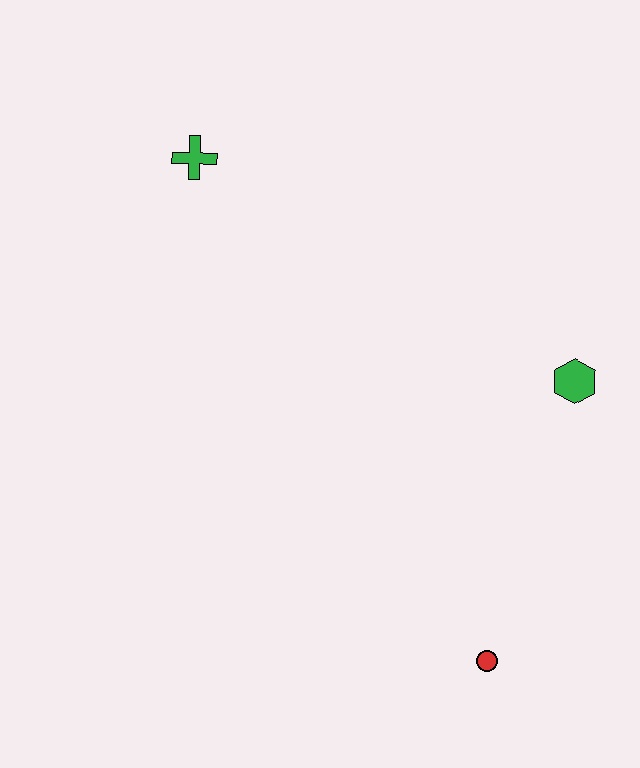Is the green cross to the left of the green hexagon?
Yes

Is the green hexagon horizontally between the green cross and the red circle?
No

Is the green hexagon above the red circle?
Yes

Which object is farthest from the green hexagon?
The green cross is farthest from the green hexagon.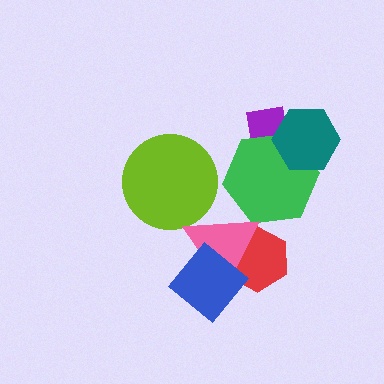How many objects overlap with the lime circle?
0 objects overlap with the lime circle.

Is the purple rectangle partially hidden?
Yes, it is partially covered by another shape.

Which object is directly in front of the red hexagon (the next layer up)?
The pink triangle is directly in front of the red hexagon.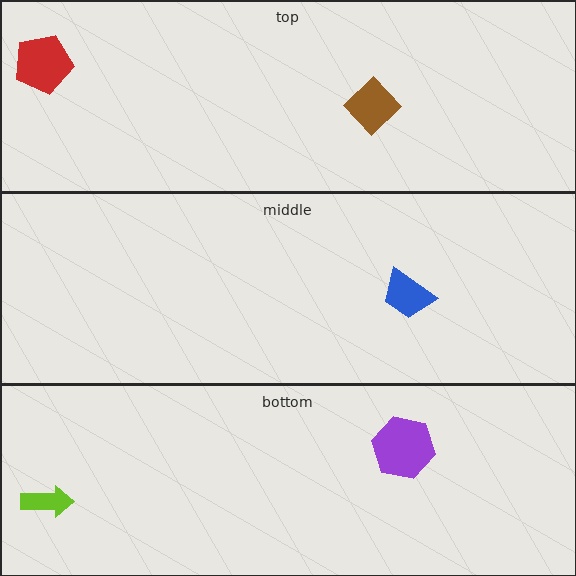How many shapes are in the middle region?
1.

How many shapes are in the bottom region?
2.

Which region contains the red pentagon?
The top region.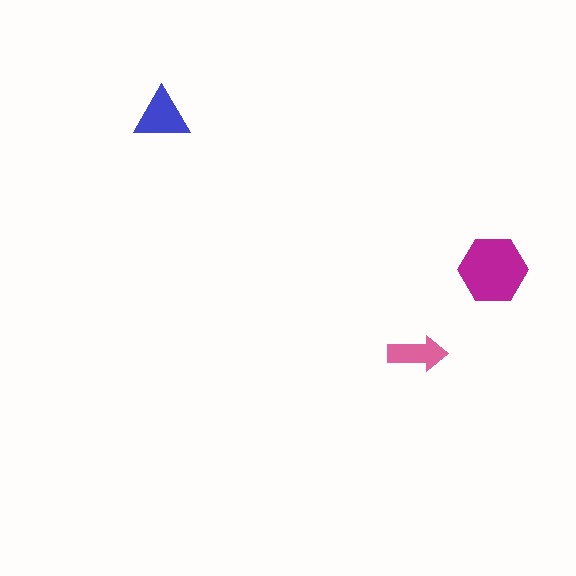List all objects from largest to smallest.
The magenta hexagon, the blue triangle, the pink arrow.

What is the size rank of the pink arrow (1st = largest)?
3rd.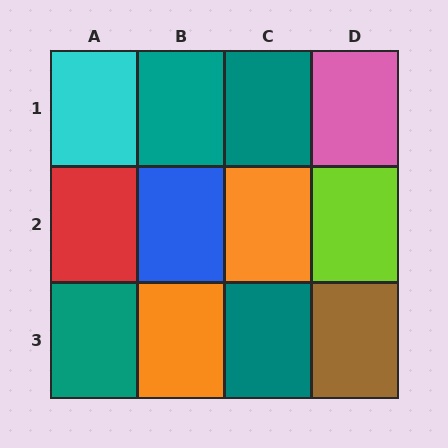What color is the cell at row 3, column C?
Teal.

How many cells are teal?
4 cells are teal.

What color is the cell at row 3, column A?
Teal.